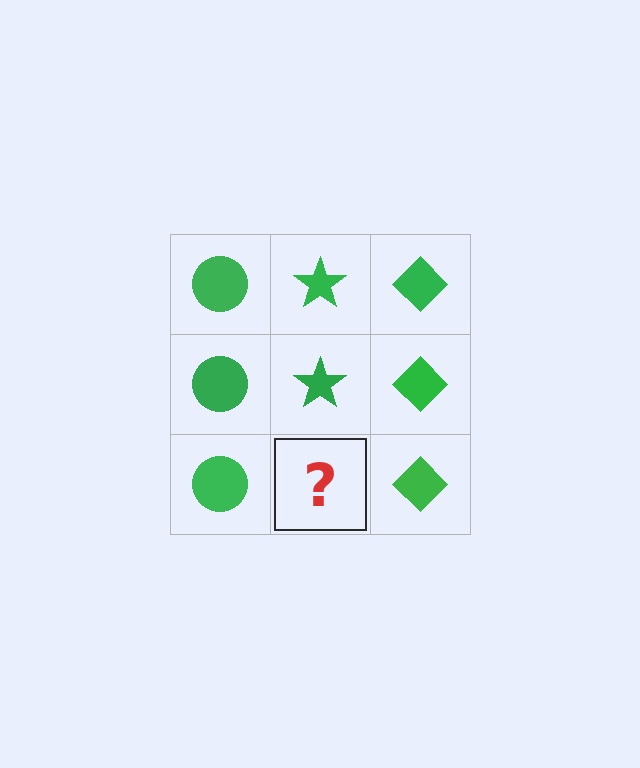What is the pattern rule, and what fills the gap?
The rule is that each column has a consistent shape. The gap should be filled with a green star.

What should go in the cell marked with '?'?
The missing cell should contain a green star.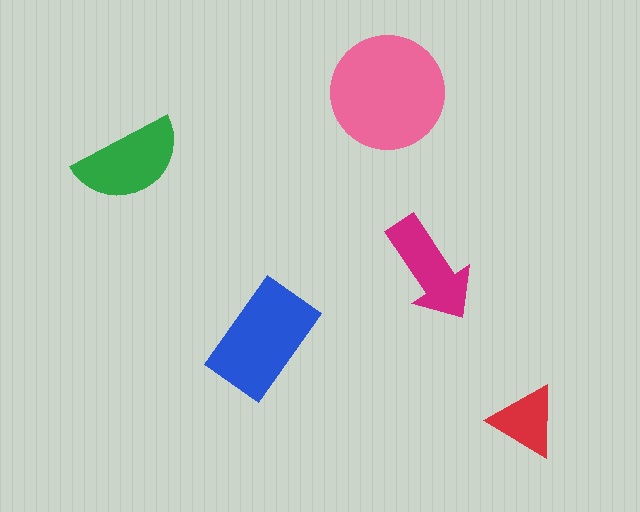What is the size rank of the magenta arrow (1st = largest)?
4th.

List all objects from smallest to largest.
The red triangle, the magenta arrow, the green semicircle, the blue rectangle, the pink circle.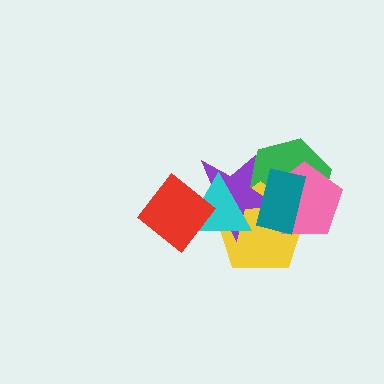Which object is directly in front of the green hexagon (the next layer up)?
The yellow pentagon is directly in front of the green hexagon.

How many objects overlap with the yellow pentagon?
5 objects overlap with the yellow pentagon.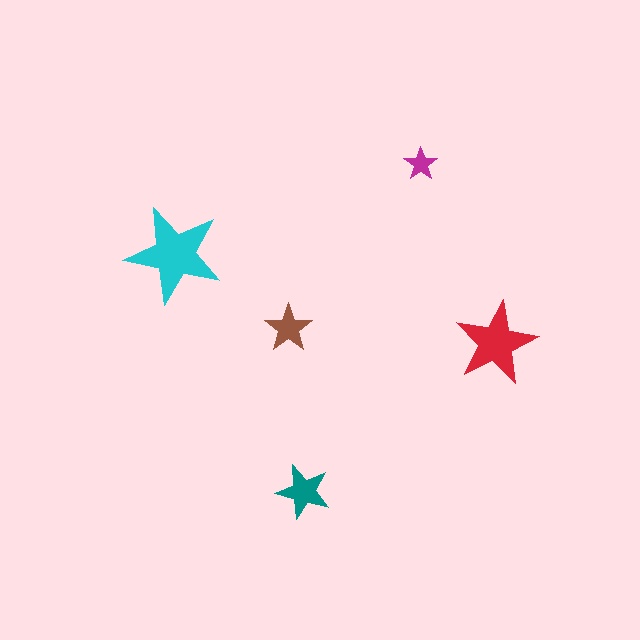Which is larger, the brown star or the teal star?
The teal one.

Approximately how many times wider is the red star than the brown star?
About 1.5 times wider.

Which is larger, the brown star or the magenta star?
The brown one.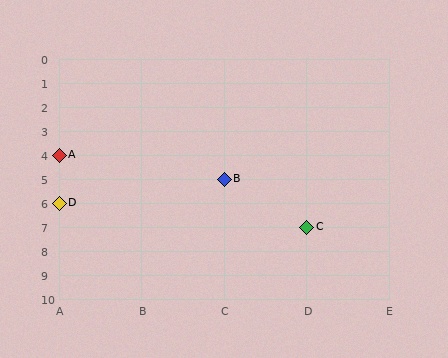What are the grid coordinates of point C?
Point C is at grid coordinates (D, 7).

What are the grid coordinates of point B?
Point B is at grid coordinates (C, 5).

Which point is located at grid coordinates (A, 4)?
Point A is at (A, 4).